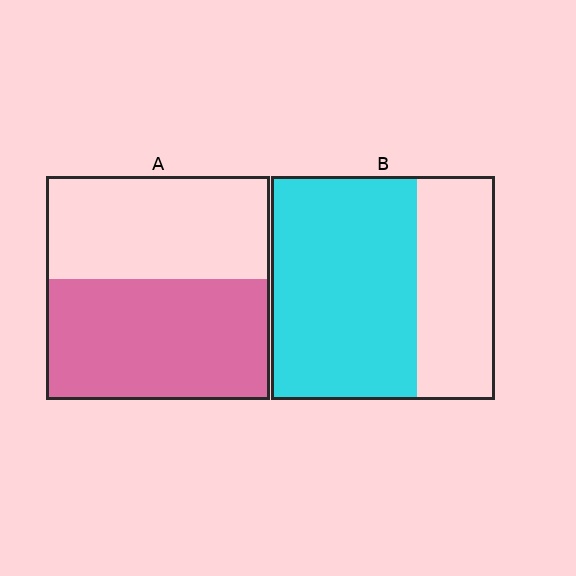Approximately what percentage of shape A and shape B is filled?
A is approximately 55% and B is approximately 65%.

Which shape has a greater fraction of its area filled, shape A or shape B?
Shape B.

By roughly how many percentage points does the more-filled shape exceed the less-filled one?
By roughly 10 percentage points (B over A).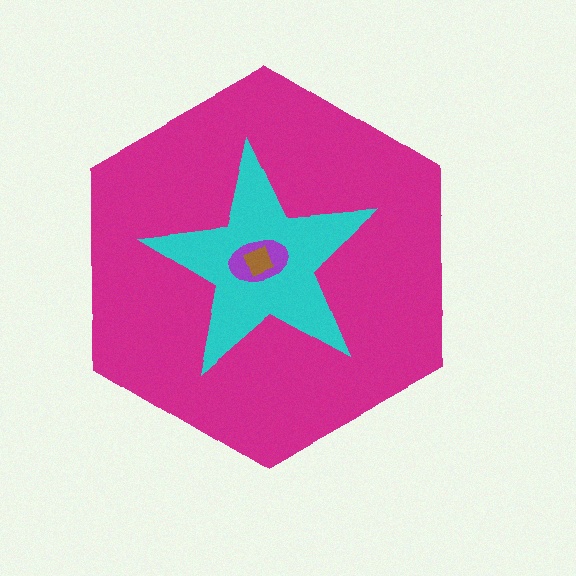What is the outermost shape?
The magenta hexagon.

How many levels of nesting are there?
4.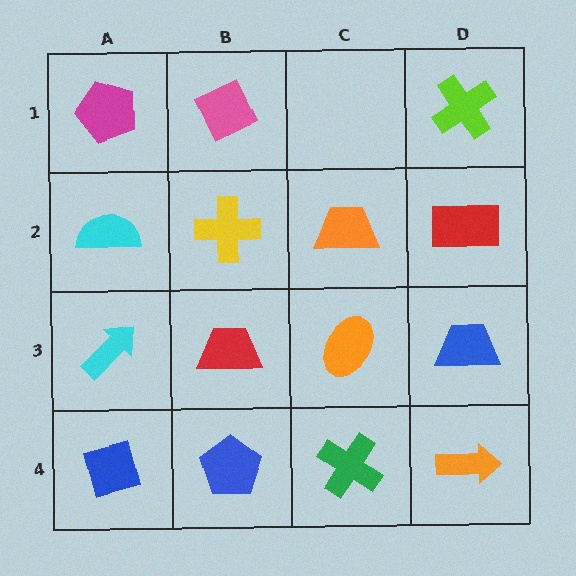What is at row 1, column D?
A lime cross.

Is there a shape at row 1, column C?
No, that cell is empty.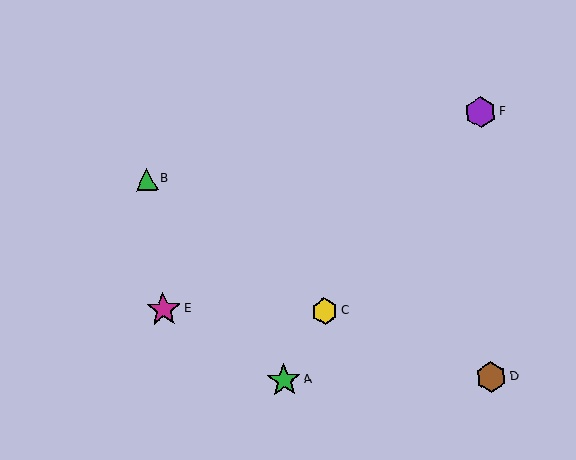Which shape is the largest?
The magenta star (labeled E) is the largest.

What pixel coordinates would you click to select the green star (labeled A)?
Click at (284, 380) to select the green star A.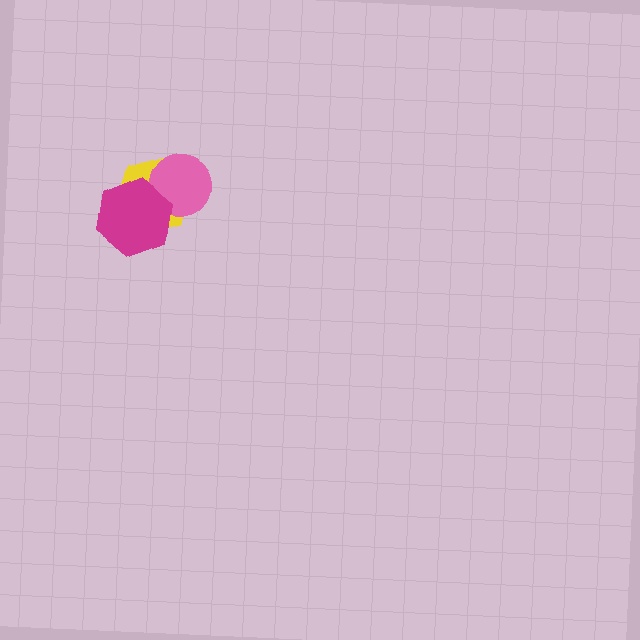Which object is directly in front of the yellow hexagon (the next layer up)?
The pink circle is directly in front of the yellow hexagon.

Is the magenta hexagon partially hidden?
No, no other shape covers it.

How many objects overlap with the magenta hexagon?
2 objects overlap with the magenta hexagon.